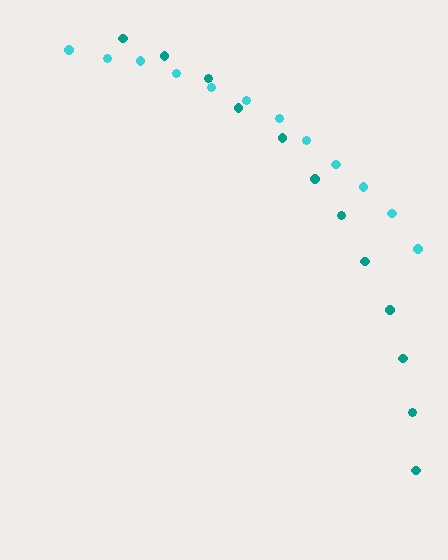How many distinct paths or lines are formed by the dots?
There are 2 distinct paths.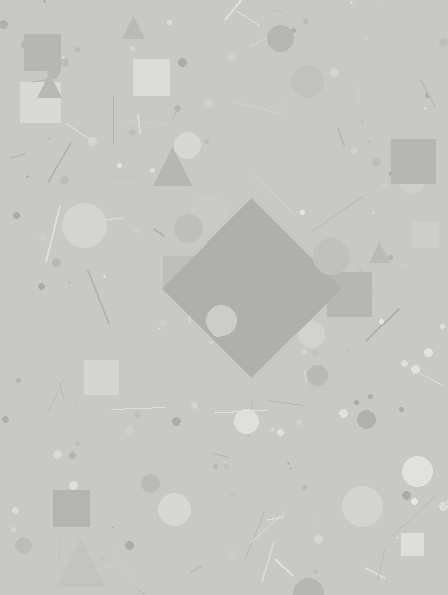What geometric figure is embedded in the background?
A diamond is embedded in the background.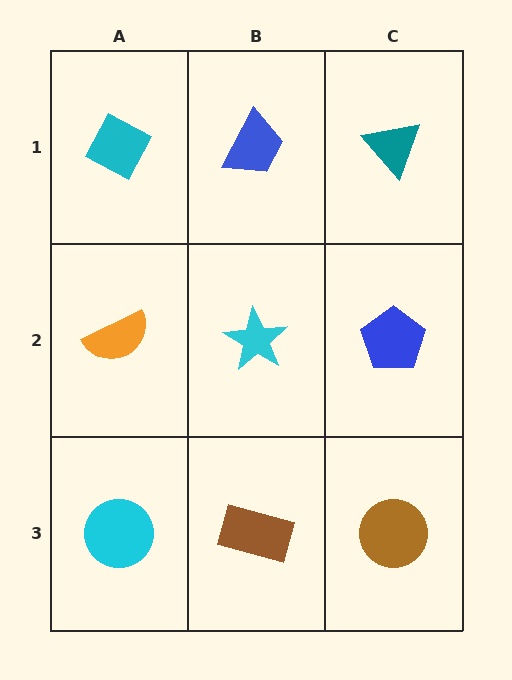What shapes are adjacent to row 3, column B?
A cyan star (row 2, column B), a cyan circle (row 3, column A), a brown circle (row 3, column C).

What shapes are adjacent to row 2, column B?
A blue trapezoid (row 1, column B), a brown rectangle (row 3, column B), an orange semicircle (row 2, column A), a blue pentagon (row 2, column C).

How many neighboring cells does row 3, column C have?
2.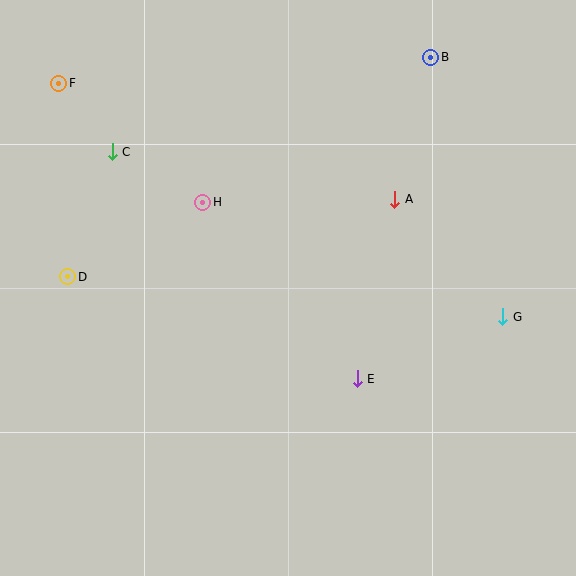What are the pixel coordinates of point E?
Point E is at (357, 379).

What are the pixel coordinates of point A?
Point A is at (395, 199).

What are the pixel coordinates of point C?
Point C is at (112, 152).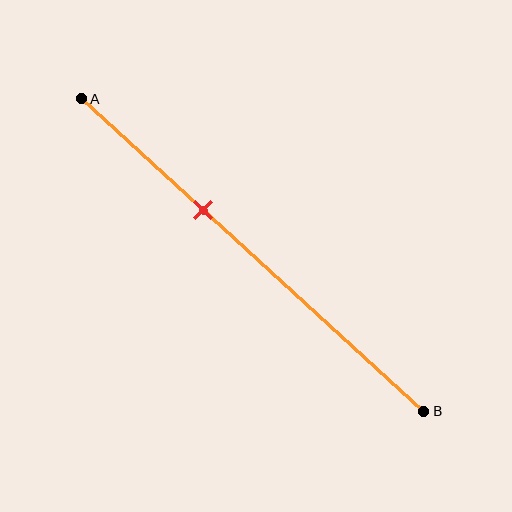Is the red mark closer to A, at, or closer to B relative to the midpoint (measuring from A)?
The red mark is closer to point A than the midpoint of segment AB.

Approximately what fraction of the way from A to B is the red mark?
The red mark is approximately 35% of the way from A to B.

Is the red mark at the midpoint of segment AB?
No, the mark is at about 35% from A, not at the 50% midpoint.